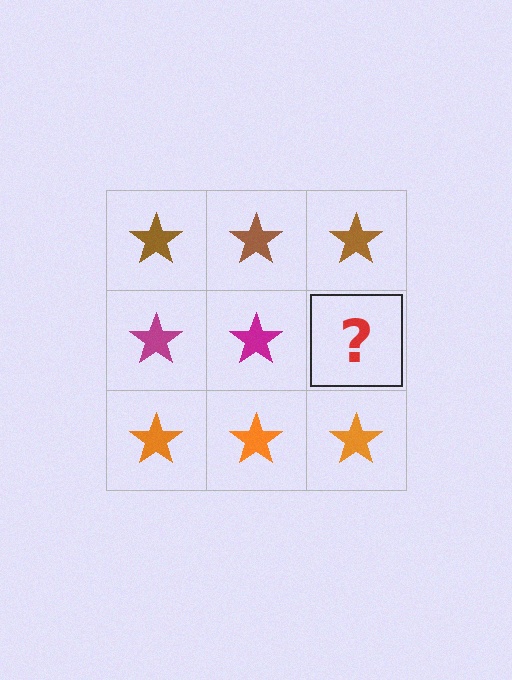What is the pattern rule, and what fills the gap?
The rule is that each row has a consistent color. The gap should be filled with a magenta star.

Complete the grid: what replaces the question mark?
The question mark should be replaced with a magenta star.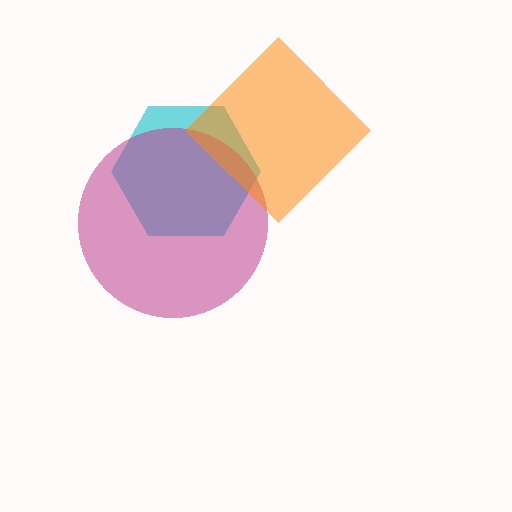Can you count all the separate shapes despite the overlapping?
Yes, there are 3 separate shapes.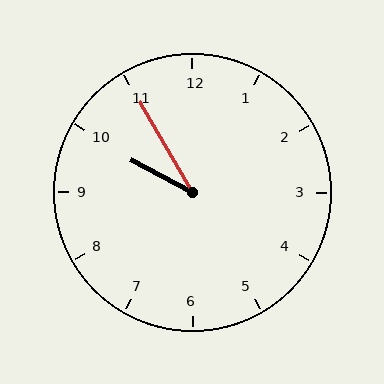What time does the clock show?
9:55.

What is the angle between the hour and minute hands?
Approximately 32 degrees.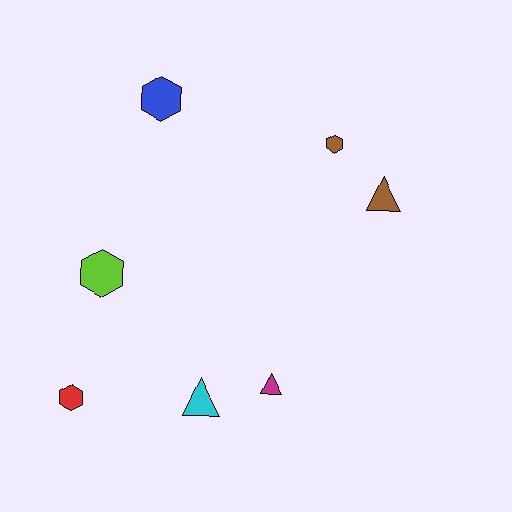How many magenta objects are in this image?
There is 1 magenta object.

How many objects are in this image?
There are 7 objects.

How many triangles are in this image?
There are 3 triangles.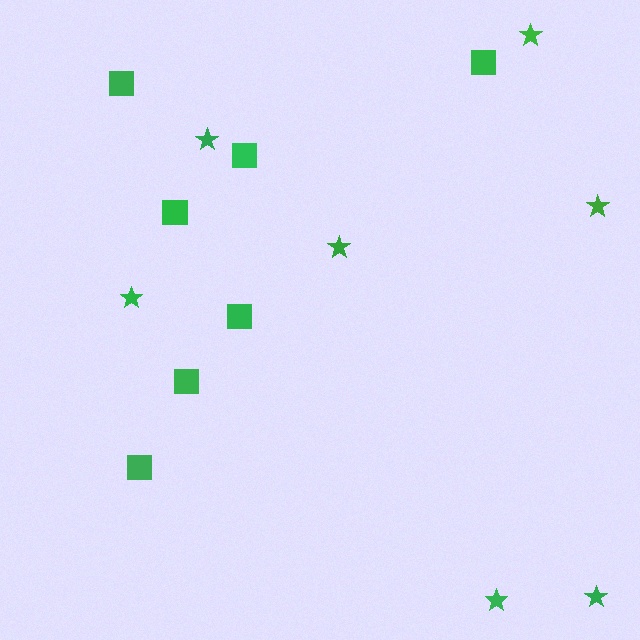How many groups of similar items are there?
There are 2 groups: one group of squares (7) and one group of stars (7).